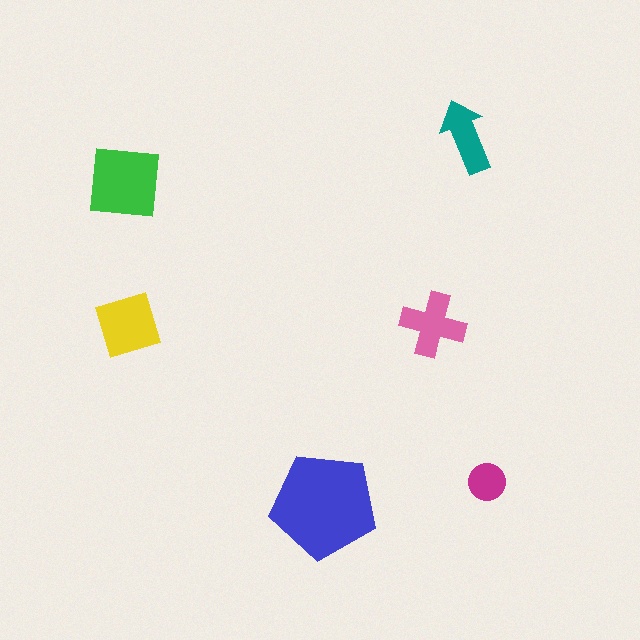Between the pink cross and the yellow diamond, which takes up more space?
The yellow diamond.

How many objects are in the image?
There are 6 objects in the image.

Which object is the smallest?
The magenta circle.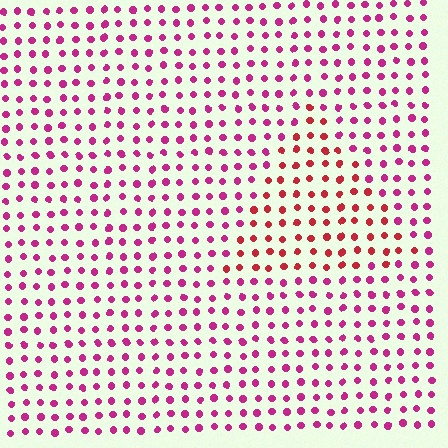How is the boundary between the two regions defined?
The boundary is defined purely by a slight shift in hue (about 32 degrees). Spacing, size, and orientation are identical on both sides.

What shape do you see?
I see a triangle.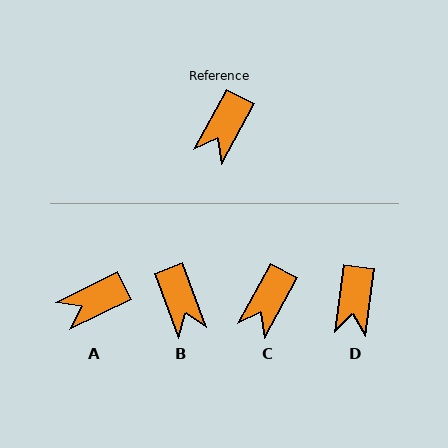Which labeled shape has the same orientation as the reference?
C.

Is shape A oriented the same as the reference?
No, it is off by about 35 degrees.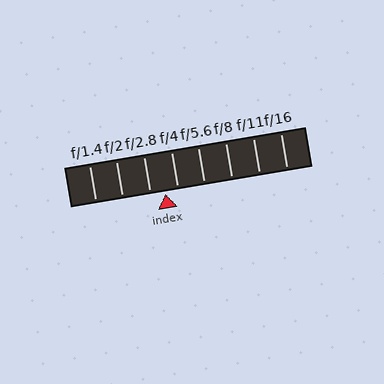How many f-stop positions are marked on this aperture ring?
There are 8 f-stop positions marked.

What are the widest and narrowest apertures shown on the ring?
The widest aperture shown is f/1.4 and the narrowest is f/16.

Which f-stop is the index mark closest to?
The index mark is closest to f/4.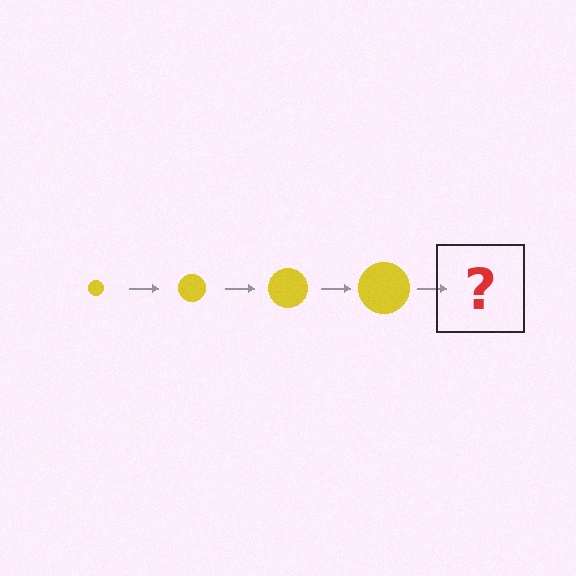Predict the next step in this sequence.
The next step is a yellow circle, larger than the previous one.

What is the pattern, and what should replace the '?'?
The pattern is that the circle gets progressively larger each step. The '?' should be a yellow circle, larger than the previous one.